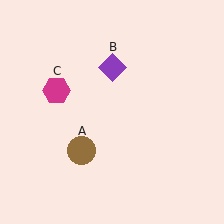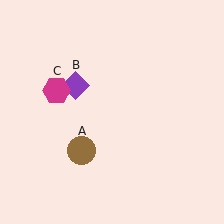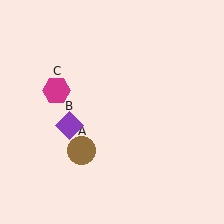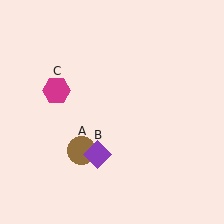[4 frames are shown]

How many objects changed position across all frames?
1 object changed position: purple diamond (object B).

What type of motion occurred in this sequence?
The purple diamond (object B) rotated counterclockwise around the center of the scene.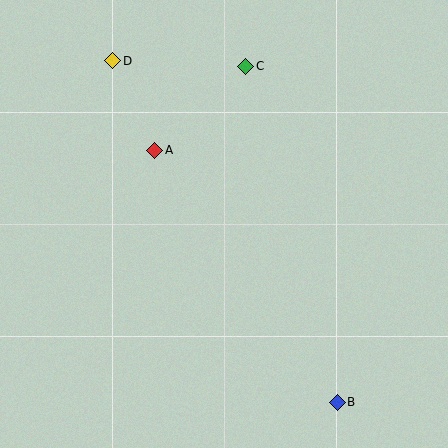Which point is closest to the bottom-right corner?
Point B is closest to the bottom-right corner.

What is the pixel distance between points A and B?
The distance between A and B is 311 pixels.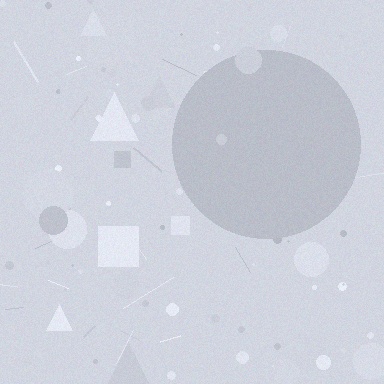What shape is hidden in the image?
A circle is hidden in the image.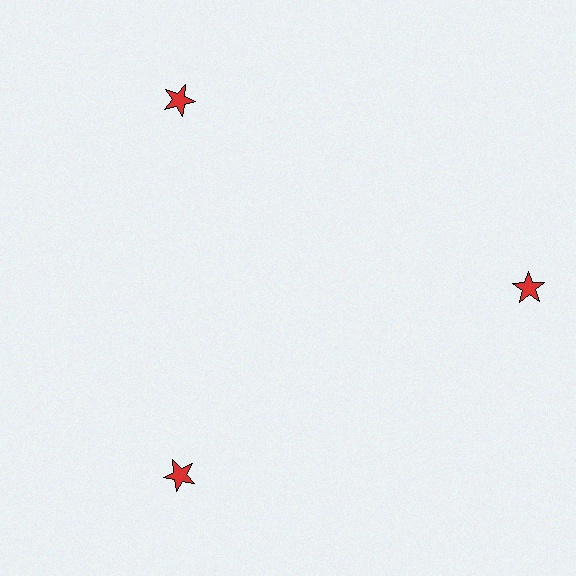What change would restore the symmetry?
The symmetry would be restored by moving it inward, back onto the ring so that all 3 stars sit at equal angles and equal distance from the center.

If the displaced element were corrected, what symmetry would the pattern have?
It would have 3-fold rotational symmetry — the pattern would map onto itself every 120 degrees.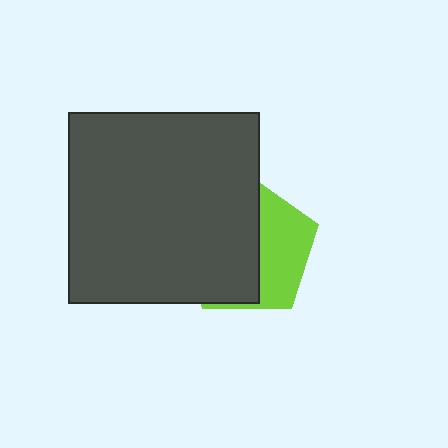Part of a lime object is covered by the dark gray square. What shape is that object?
It is a pentagon.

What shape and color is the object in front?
The object in front is a dark gray square.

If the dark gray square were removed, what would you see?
You would see the complete lime pentagon.